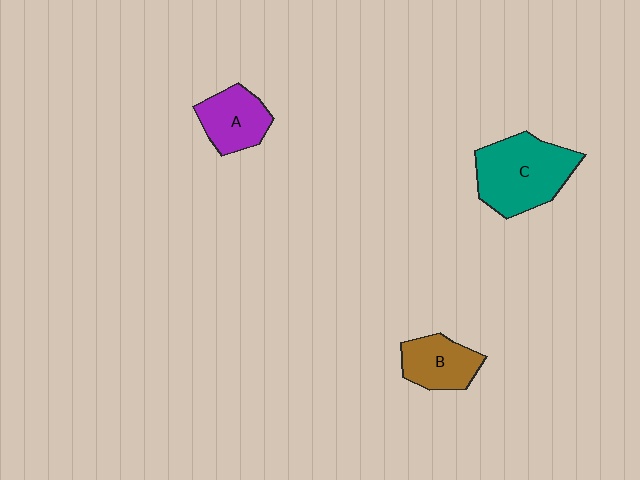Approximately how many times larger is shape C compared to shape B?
Approximately 1.8 times.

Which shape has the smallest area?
Shape B (brown).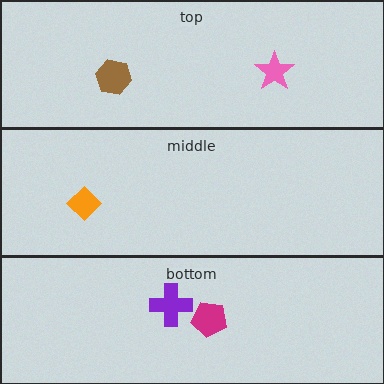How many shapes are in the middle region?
1.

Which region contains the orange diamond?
The middle region.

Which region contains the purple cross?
The bottom region.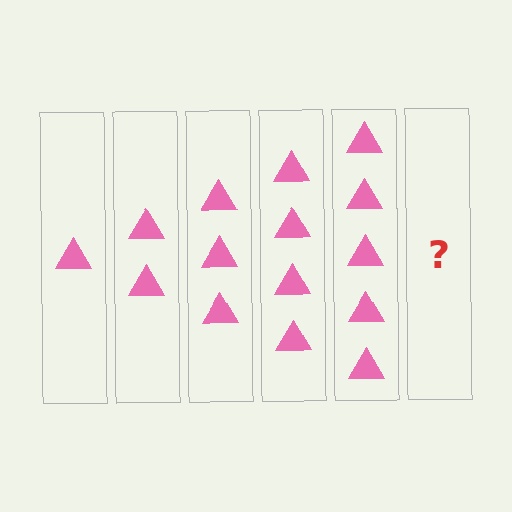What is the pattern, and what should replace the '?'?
The pattern is that each step adds one more triangle. The '?' should be 6 triangles.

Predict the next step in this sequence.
The next step is 6 triangles.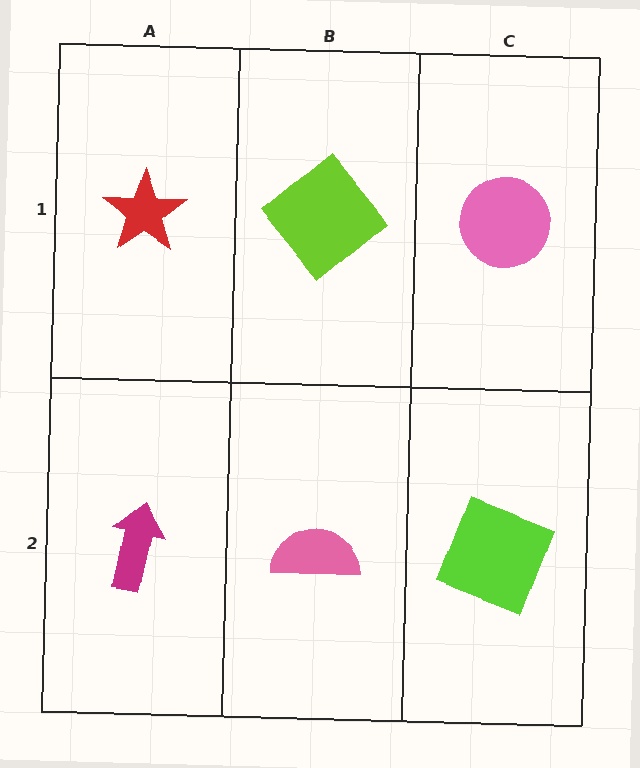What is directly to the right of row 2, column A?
A pink semicircle.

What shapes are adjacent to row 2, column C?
A pink circle (row 1, column C), a pink semicircle (row 2, column B).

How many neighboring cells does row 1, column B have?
3.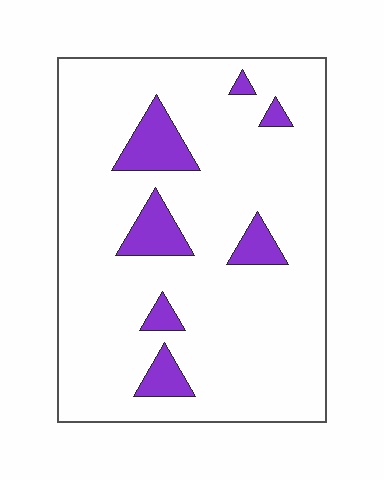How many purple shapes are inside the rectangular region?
7.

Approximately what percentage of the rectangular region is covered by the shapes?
Approximately 10%.